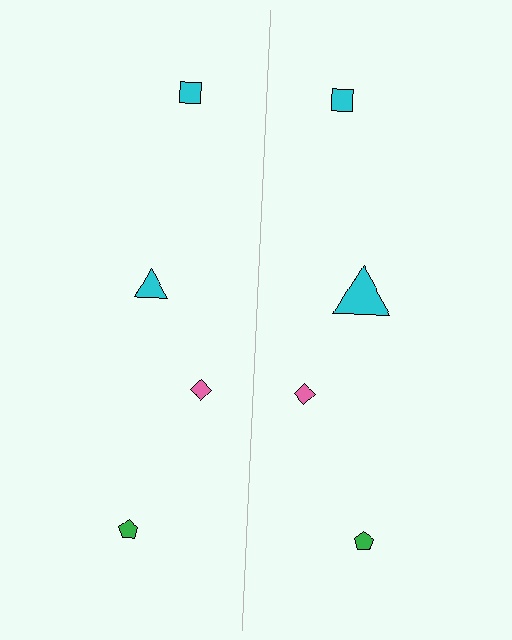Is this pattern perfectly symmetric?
No, the pattern is not perfectly symmetric. The cyan triangle on the right side has a different size than its mirror counterpart.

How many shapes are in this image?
There are 8 shapes in this image.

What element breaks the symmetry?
The cyan triangle on the right side has a different size than its mirror counterpart.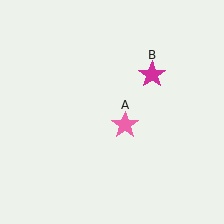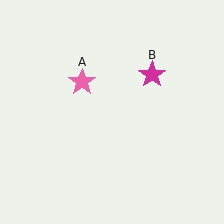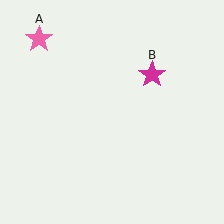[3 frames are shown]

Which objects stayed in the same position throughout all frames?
Magenta star (object B) remained stationary.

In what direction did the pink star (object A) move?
The pink star (object A) moved up and to the left.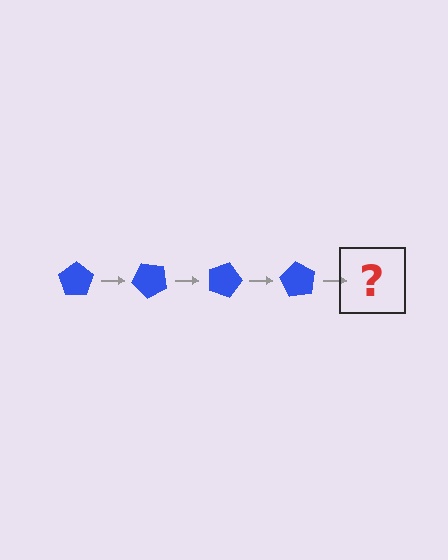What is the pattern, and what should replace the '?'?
The pattern is that the pentagon rotates 45 degrees each step. The '?' should be a blue pentagon rotated 180 degrees.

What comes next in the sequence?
The next element should be a blue pentagon rotated 180 degrees.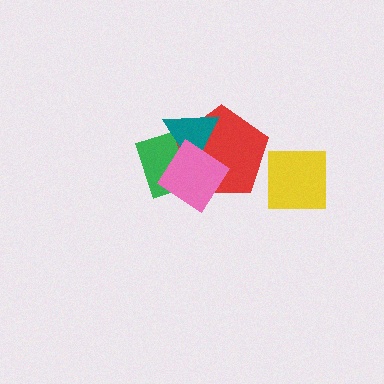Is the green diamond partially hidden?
Yes, it is partially covered by another shape.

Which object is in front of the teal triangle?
The pink diamond is in front of the teal triangle.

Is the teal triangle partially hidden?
Yes, it is partially covered by another shape.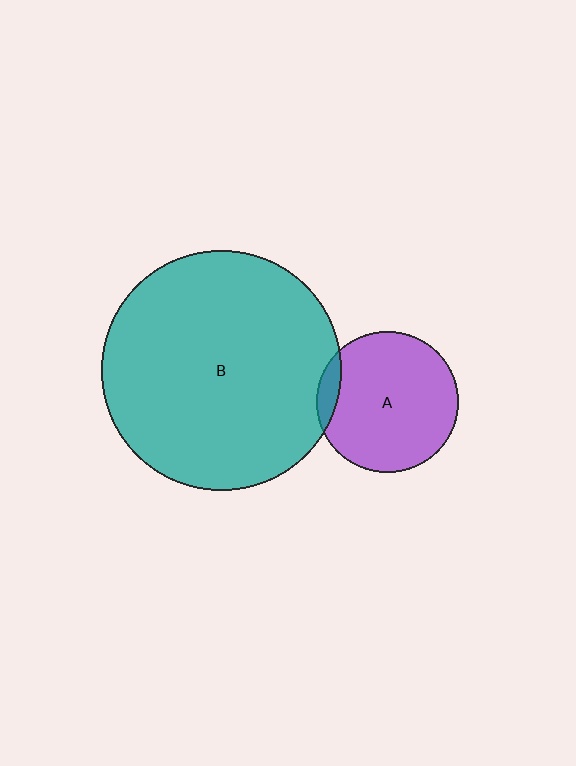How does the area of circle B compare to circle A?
Approximately 2.9 times.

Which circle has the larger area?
Circle B (teal).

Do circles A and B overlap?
Yes.